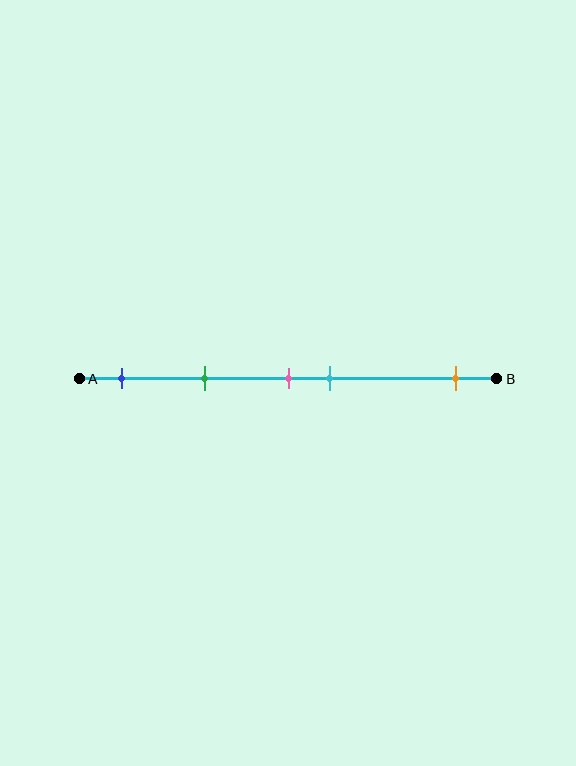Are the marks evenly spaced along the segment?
No, the marks are not evenly spaced.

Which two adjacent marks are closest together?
The pink and cyan marks are the closest adjacent pair.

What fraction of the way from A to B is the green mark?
The green mark is approximately 30% (0.3) of the way from A to B.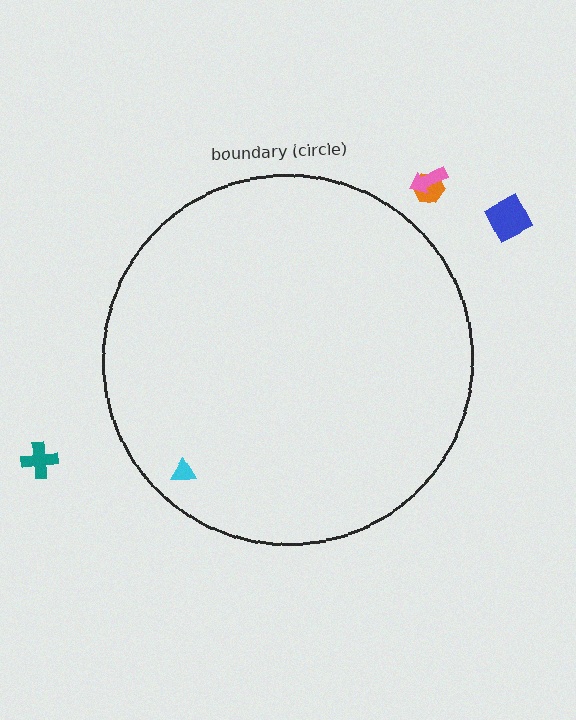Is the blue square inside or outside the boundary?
Outside.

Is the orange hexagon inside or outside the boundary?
Outside.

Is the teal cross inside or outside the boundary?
Outside.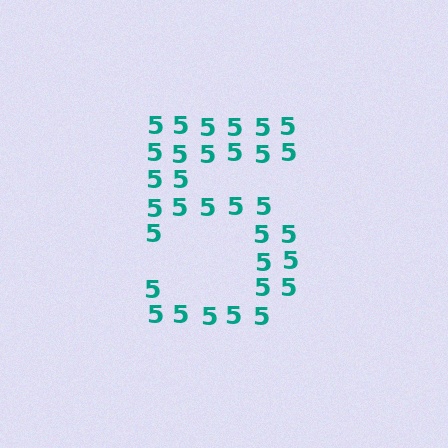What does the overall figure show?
The overall figure shows the digit 5.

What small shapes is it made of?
It is made of small digit 5's.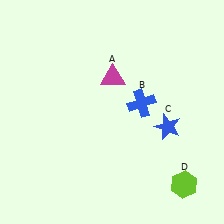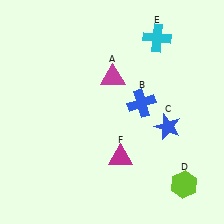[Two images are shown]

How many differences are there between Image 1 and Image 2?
There are 2 differences between the two images.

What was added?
A cyan cross (E), a magenta triangle (F) were added in Image 2.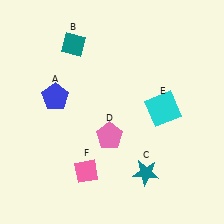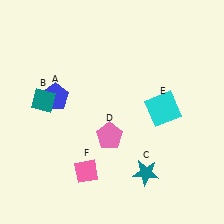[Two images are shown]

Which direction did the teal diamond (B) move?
The teal diamond (B) moved down.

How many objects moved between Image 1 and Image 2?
1 object moved between the two images.